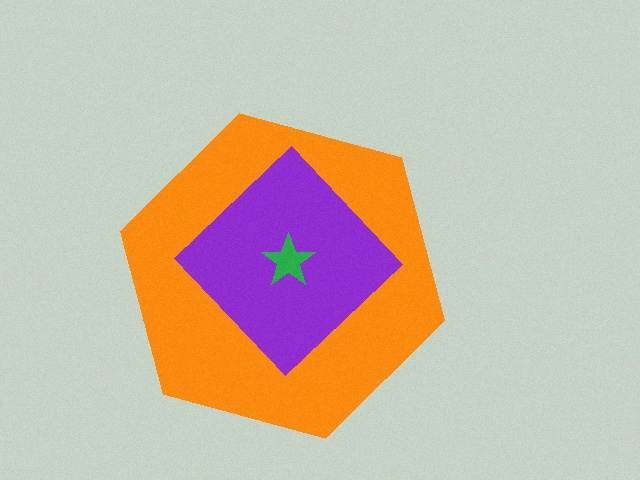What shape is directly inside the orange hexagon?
The purple diamond.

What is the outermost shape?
The orange hexagon.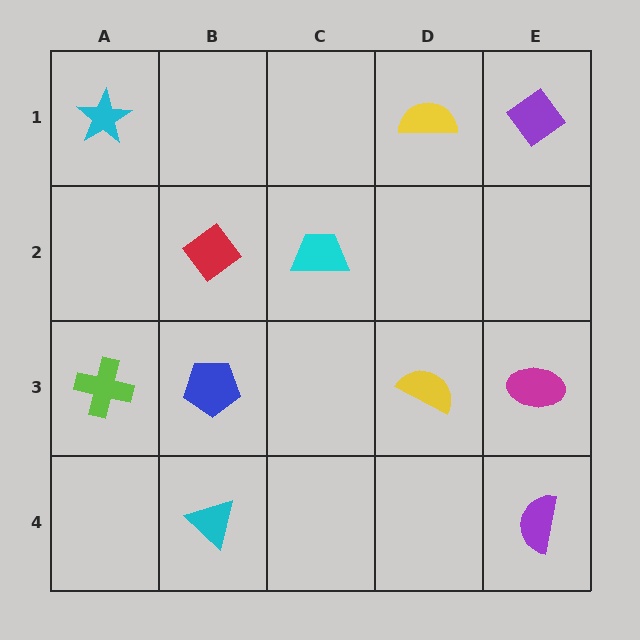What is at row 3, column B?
A blue pentagon.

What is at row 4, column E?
A purple semicircle.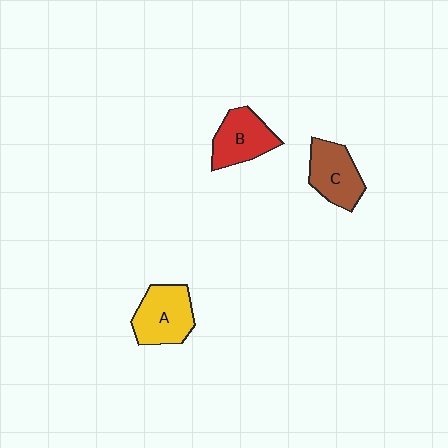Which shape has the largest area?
Shape A (yellow).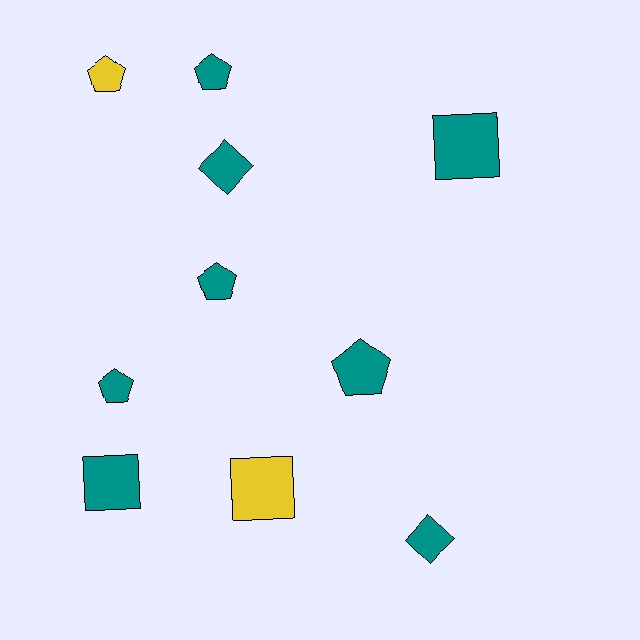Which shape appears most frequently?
Pentagon, with 5 objects.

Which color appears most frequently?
Teal, with 8 objects.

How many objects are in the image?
There are 10 objects.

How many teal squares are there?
There are 2 teal squares.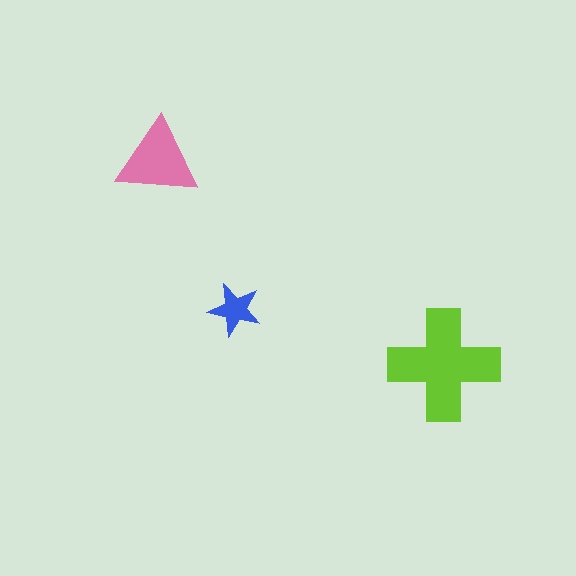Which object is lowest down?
The lime cross is bottommost.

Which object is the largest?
The lime cross.